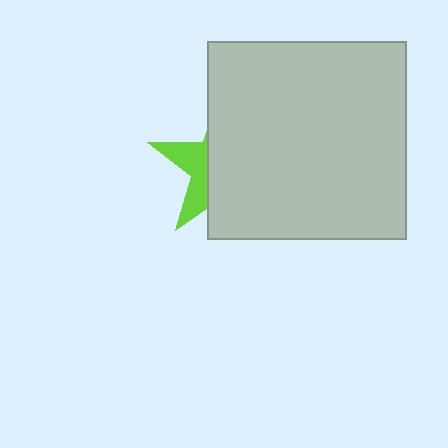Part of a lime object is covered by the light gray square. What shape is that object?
It is a star.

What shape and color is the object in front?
The object in front is a light gray square.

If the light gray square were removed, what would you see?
You would see the complete lime star.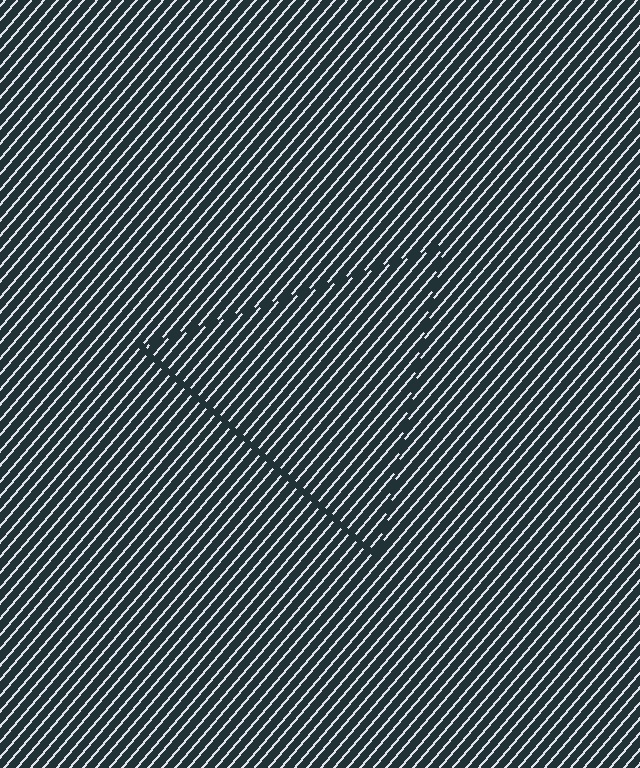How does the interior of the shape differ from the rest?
The interior of the shape contains the same grating, shifted by half a period — the contour is defined by the phase discontinuity where line-ends from the inner and outer gratings abut.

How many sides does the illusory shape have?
3 sides — the line-ends trace a triangle.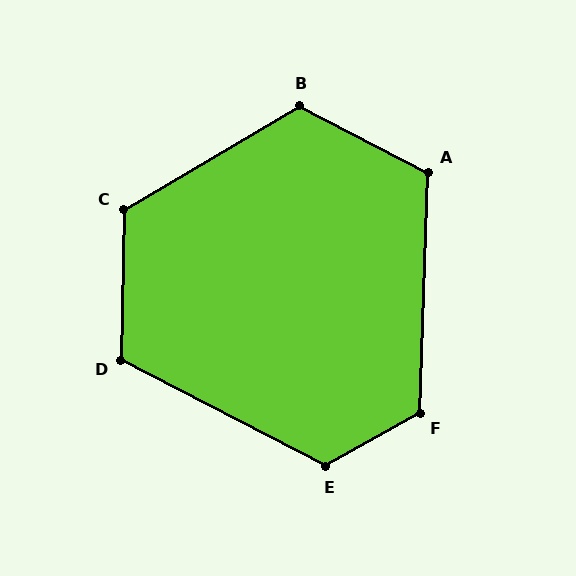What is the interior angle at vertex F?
Approximately 121 degrees (obtuse).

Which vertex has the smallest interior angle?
A, at approximately 115 degrees.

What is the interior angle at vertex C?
Approximately 121 degrees (obtuse).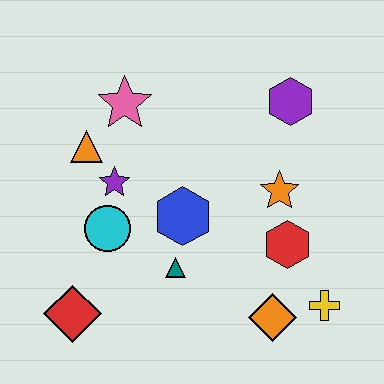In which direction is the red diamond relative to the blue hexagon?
The red diamond is to the left of the blue hexagon.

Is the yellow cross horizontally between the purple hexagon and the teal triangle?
No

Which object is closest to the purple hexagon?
The orange star is closest to the purple hexagon.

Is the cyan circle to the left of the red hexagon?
Yes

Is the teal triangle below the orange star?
Yes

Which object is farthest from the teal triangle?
The purple hexagon is farthest from the teal triangle.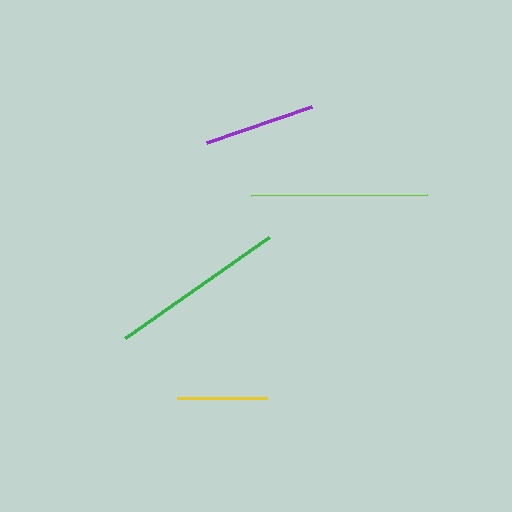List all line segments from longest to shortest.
From longest to shortest: lime, green, purple, yellow.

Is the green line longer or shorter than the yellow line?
The green line is longer than the yellow line.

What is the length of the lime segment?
The lime segment is approximately 176 pixels long.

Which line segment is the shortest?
The yellow line is the shortest at approximately 90 pixels.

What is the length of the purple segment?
The purple segment is approximately 111 pixels long.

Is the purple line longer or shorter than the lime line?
The lime line is longer than the purple line.